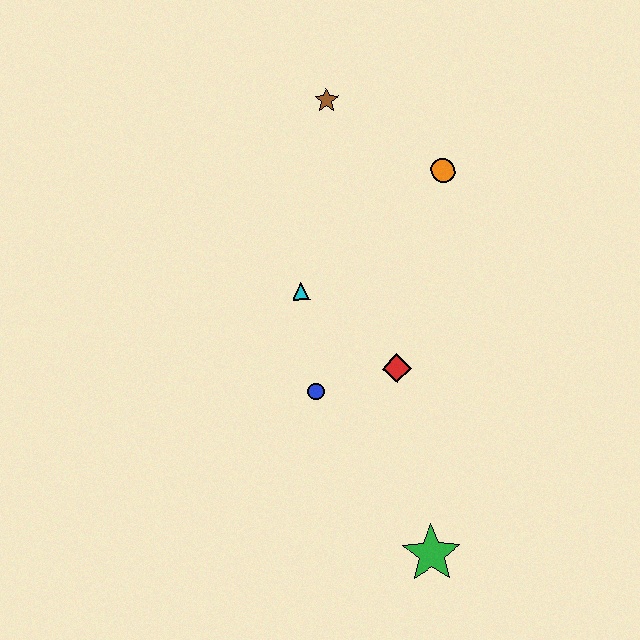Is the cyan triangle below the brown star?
Yes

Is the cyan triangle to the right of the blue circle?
No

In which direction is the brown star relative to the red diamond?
The brown star is above the red diamond.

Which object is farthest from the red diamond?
The brown star is farthest from the red diamond.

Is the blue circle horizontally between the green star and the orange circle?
No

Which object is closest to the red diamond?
The blue circle is closest to the red diamond.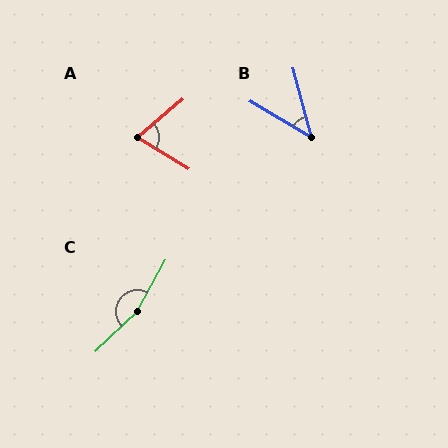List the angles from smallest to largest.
B (45°), A (72°), C (162°).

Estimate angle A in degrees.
Approximately 72 degrees.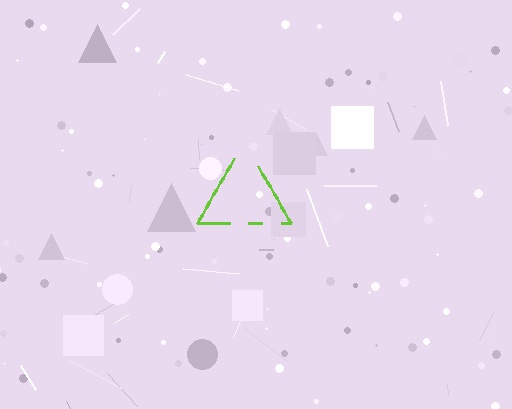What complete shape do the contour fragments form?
The contour fragments form a triangle.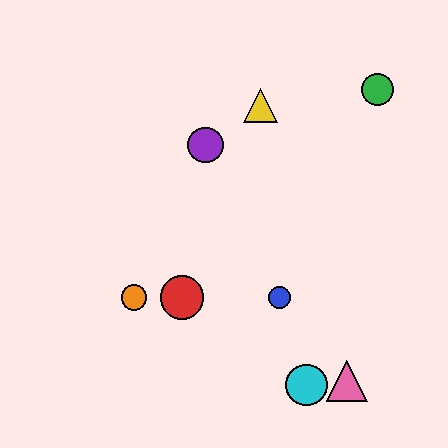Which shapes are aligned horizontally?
The red circle, the blue circle, the orange circle are aligned horizontally.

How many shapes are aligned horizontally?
3 shapes (the red circle, the blue circle, the orange circle) are aligned horizontally.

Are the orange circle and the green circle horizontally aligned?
No, the orange circle is at y≈297 and the green circle is at y≈90.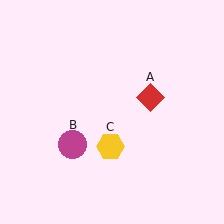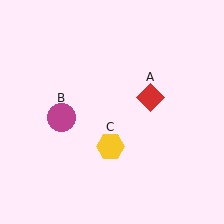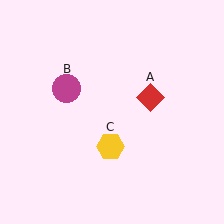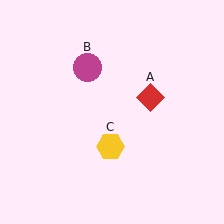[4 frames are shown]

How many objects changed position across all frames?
1 object changed position: magenta circle (object B).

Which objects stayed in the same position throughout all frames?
Red diamond (object A) and yellow hexagon (object C) remained stationary.